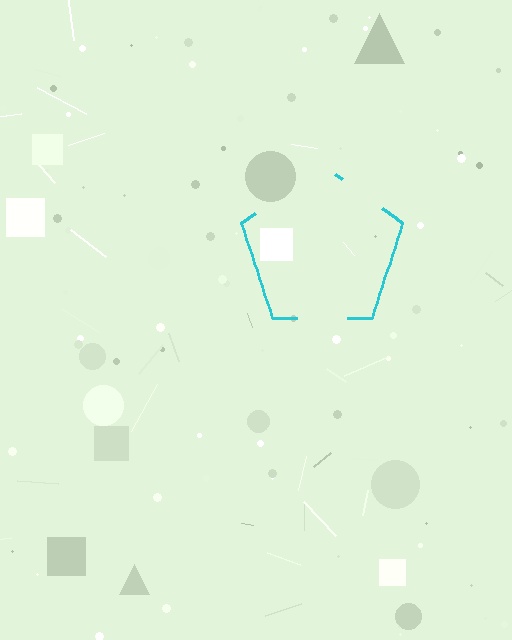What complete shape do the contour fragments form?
The contour fragments form a pentagon.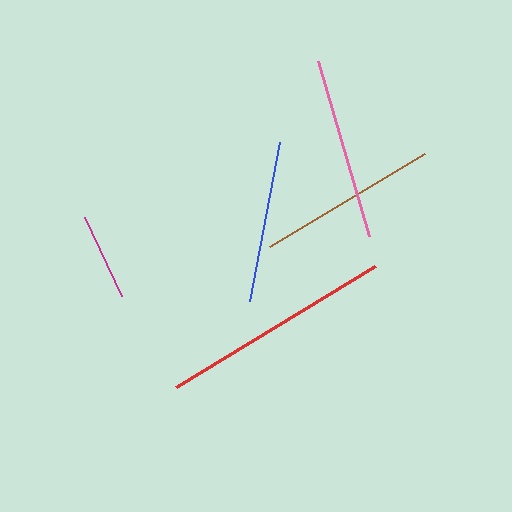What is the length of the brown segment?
The brown segment is approximately 181 pixels long.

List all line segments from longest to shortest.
From longest to shortest: red, pink, brown, blue, magenta.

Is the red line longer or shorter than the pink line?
The red line is longer than the pink line.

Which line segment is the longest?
The red line is the longest at approximately 233 pixels.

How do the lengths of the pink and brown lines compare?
The pink and brown lines are approximately the same length.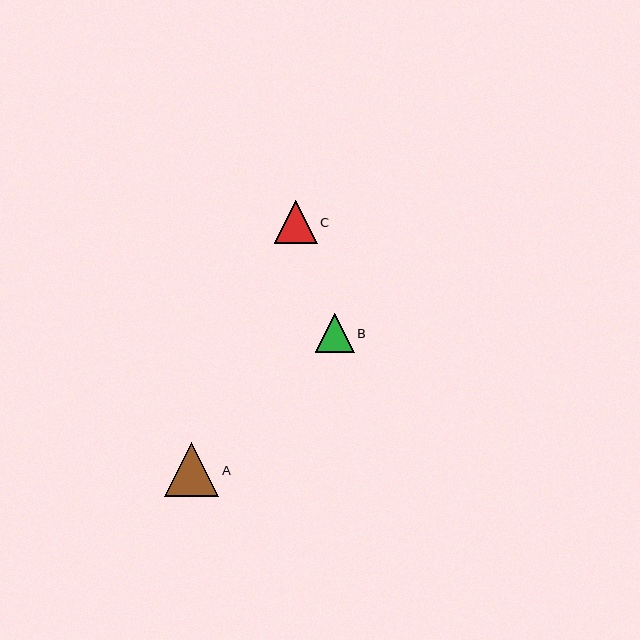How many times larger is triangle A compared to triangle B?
Triangle A is approximately 1.4 times the size of triangle B.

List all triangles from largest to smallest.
From largest to smallest: A, C, B.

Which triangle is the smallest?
Triangle B is the smallest with a size of approximately 39 pixels.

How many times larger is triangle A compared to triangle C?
Triangle A is approximately 1.3 times the size of triangle C.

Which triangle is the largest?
Triangle A is the largest with a size of approximately 54 pixels.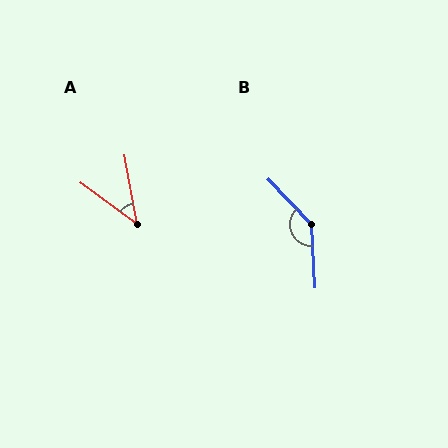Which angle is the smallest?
A, at approximately 43 degrees.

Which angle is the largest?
B, at approximately 140 degrees.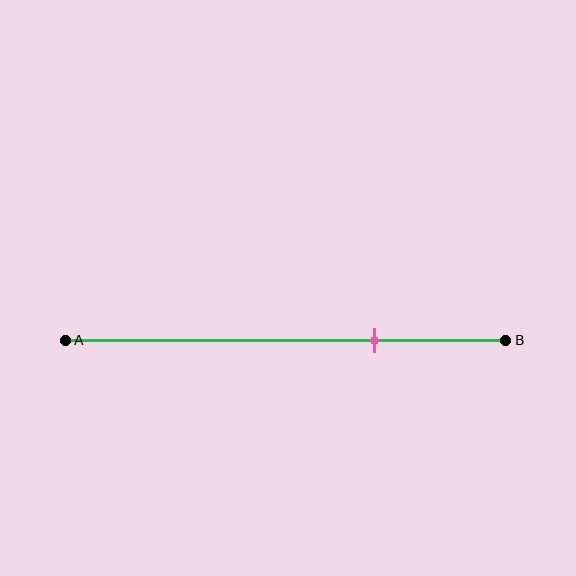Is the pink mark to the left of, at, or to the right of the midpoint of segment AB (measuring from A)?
The pink mark is to the right of the midpoint of segment AB.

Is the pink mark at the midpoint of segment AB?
No, the mark is at about 70% from A, not at the 50% midpoint.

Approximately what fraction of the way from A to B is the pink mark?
The pink mark is approximately 70% of the way from A to B.